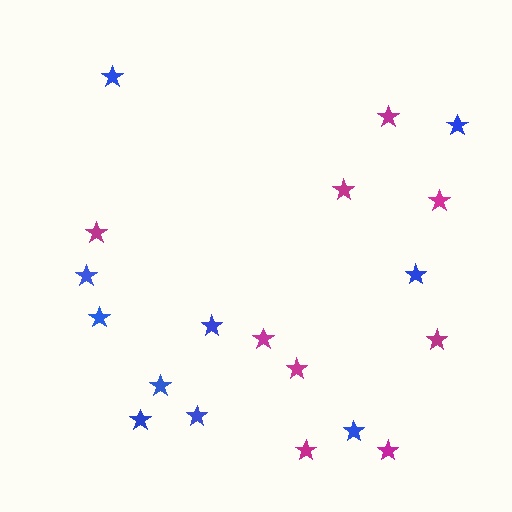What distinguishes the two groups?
There are 2 groups: one group of magenta stars (9) and one group of blue stars (10).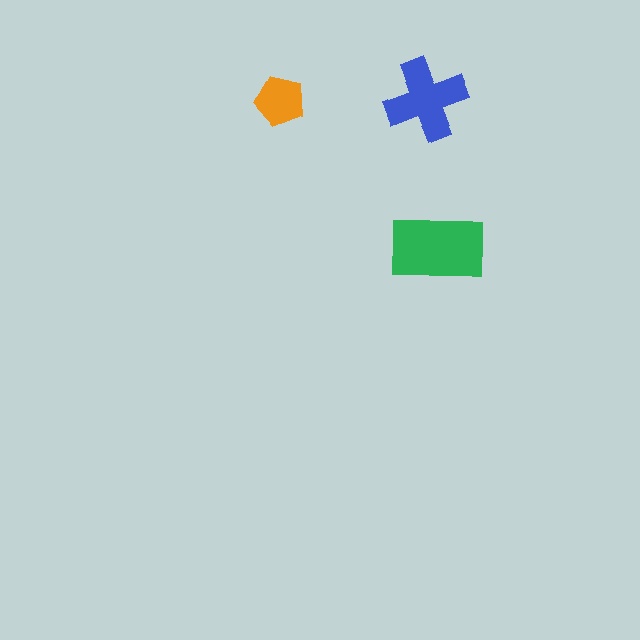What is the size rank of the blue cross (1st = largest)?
2nd.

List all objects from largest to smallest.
The green rectangle, the blue cross, the orange pentagon.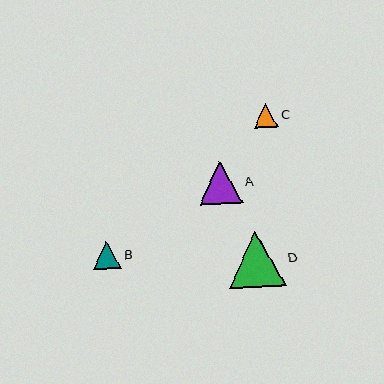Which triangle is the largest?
Triangle D is the largest with a size of approximately 56 pixels.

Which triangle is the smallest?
Triangle C is the smallest with a size of approximately 24 pixels.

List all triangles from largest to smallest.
From largest to smallest: D, A, B, C.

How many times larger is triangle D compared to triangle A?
Triangle D is approximately 1.3 times the size of triangle A.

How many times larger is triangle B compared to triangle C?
Triangle B is approximately 1.1 times the size of triangle C.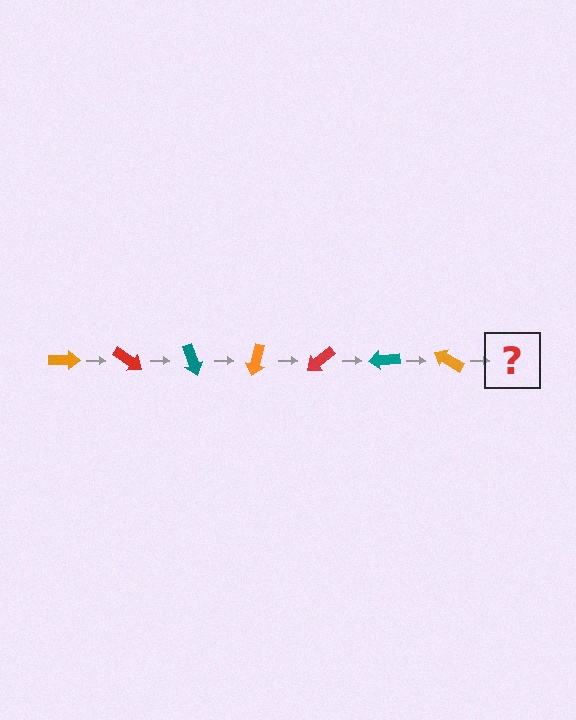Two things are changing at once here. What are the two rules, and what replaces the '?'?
The two rules are that it rotates 35 degrees each step and the color cycles through orange, red, and teal. The '?' should be a red arrow, rotated 245 degrees from the start.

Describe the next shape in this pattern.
It should be a red arrow, rotated 245 degrees from the start.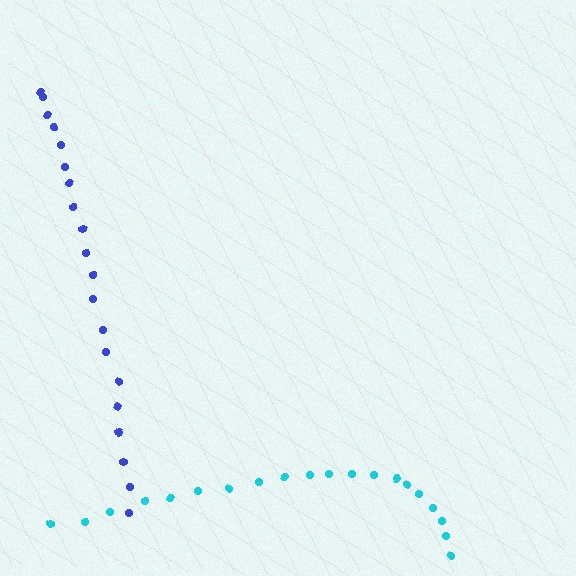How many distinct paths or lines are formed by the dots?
There are 2 distinct paths.